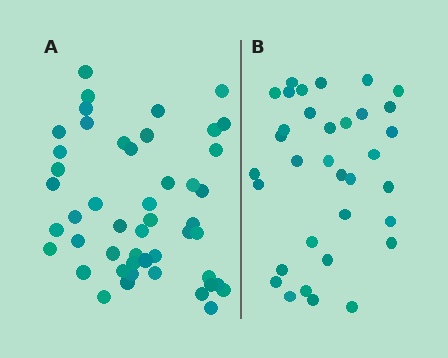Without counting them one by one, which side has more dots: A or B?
Region A (the left region) has more dots.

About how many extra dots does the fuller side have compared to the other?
Region A has approximately 15 more dots than region B.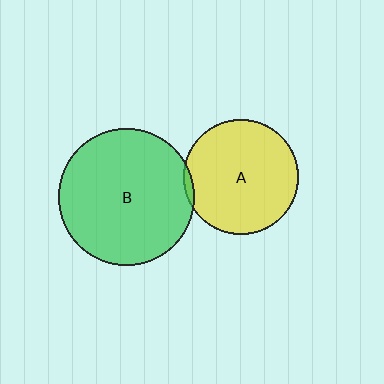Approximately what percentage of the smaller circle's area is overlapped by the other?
Approximately 5%.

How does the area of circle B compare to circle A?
Approximately 1.4 times.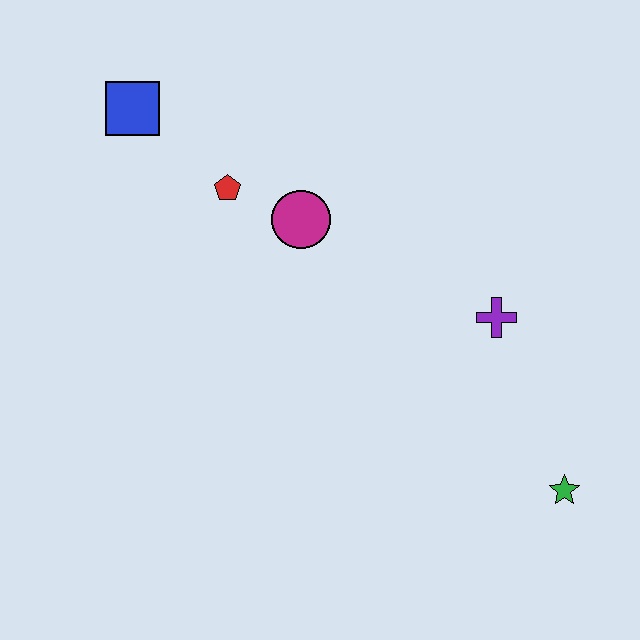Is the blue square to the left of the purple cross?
Yes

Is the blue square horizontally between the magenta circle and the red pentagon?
No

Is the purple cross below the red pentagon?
Yes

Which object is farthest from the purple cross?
The blue square is farthest from the purple cross.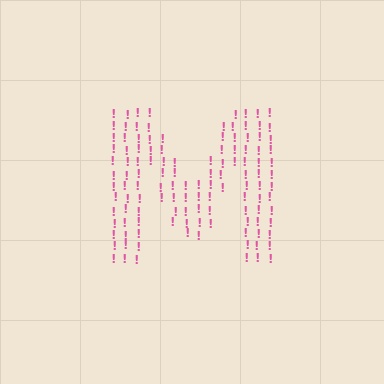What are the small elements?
The small elements are exclamation marks.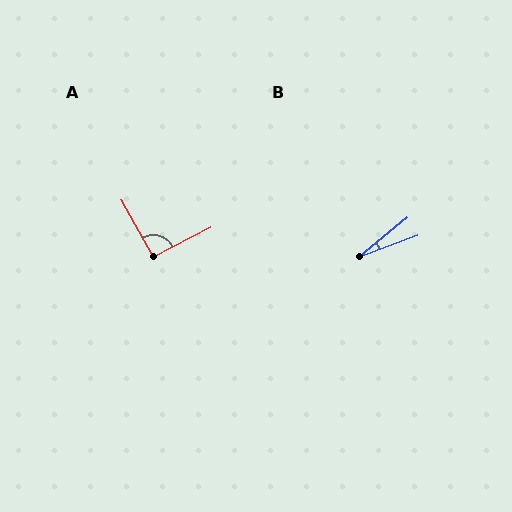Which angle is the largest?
A, at approximately 92 degrees.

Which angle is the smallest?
B, at approximately 19 degrees.